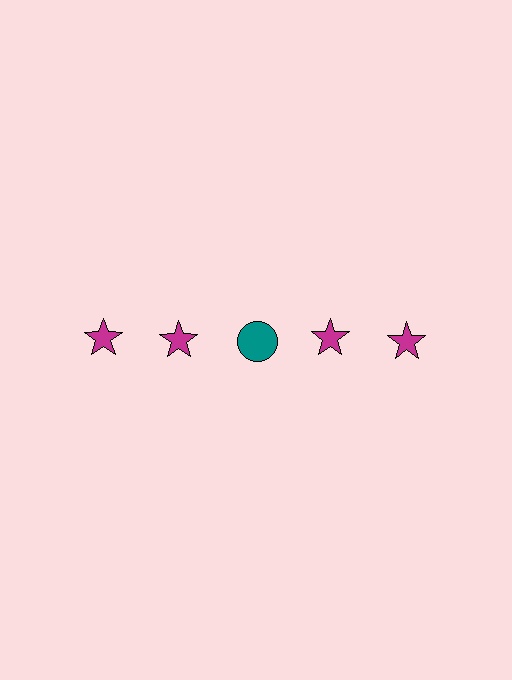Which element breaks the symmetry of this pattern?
The teal circle in the top row, center column breaks the symmetry. All other shapes are magenta stars.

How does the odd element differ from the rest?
It differs in both color (teal instead of magenta) and shape (circle instead of star).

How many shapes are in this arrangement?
There are 5 shapes arranged in a grid pattern.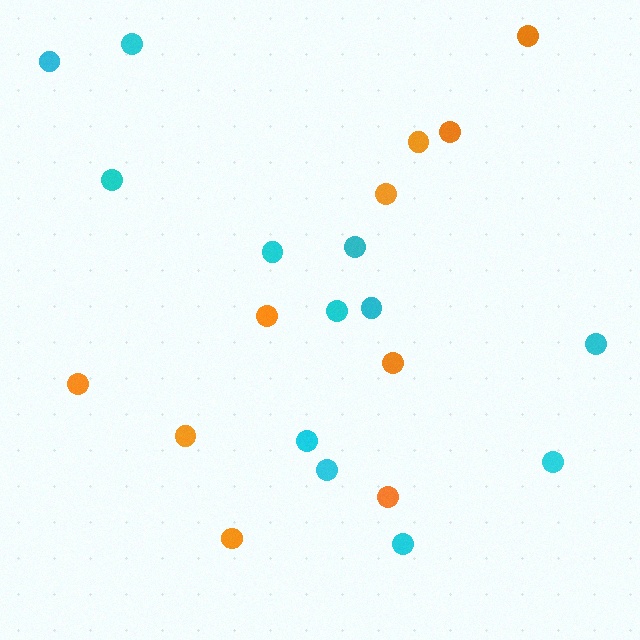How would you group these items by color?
There are 2 groups: one group of cyan circles (12) and one group of orange circles (10).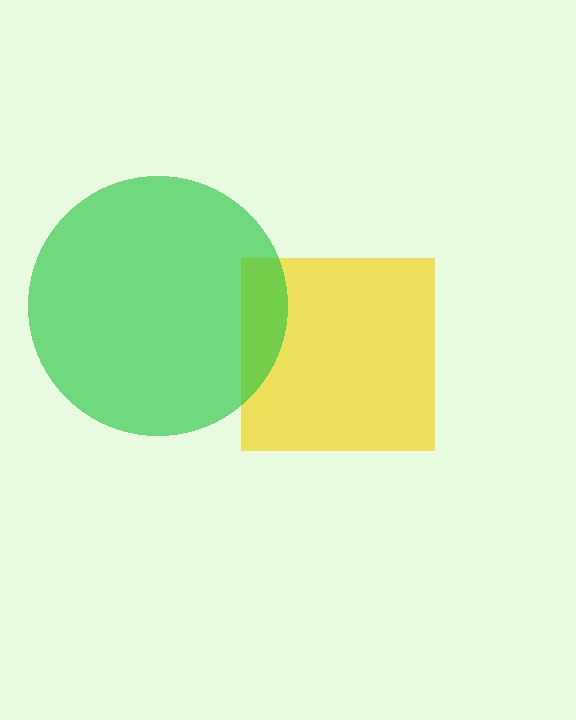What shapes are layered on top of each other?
The layered shapes are: a yellow square, a green circle.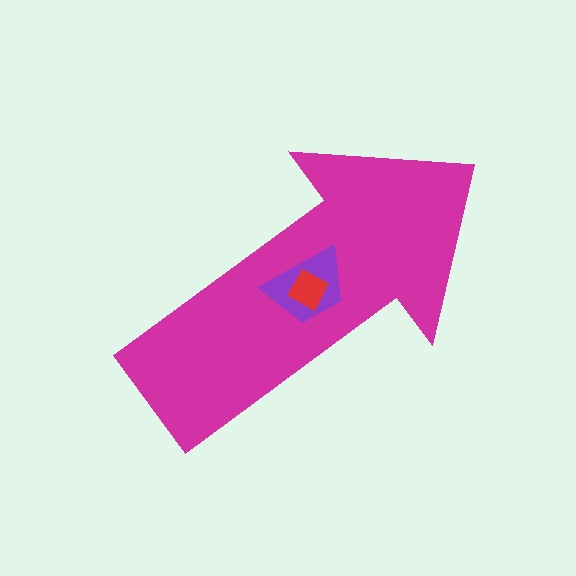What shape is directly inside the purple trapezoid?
The red square.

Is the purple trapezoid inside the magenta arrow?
Yes.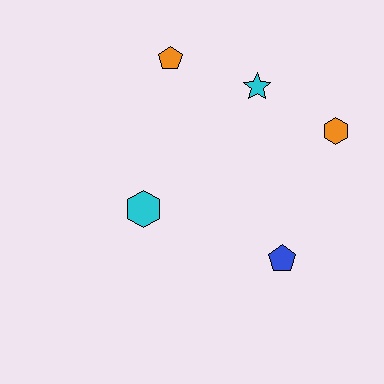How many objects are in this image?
There are 5 objects.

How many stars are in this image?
There is 1 star.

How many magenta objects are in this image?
There are no magenta objects.